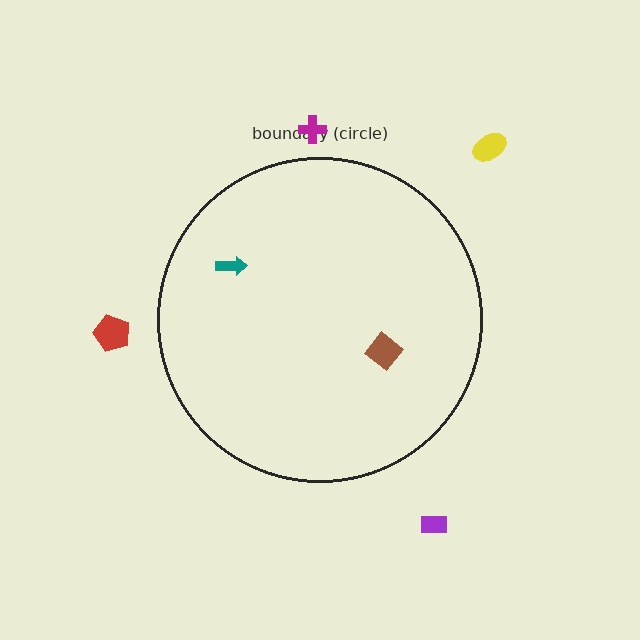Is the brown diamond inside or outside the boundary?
Inside.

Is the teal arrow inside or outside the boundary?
Inside.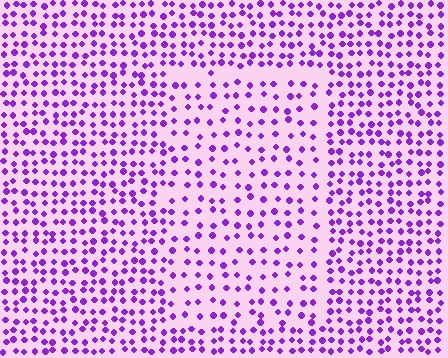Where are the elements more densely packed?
The elements are more densely packed outside the rectangle boundary.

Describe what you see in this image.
The image contains small purple elements arranged at two different densities. A rectangle-shaped region is visible where the elements are less densely packed than the surrounding area.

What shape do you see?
I see a rectangle.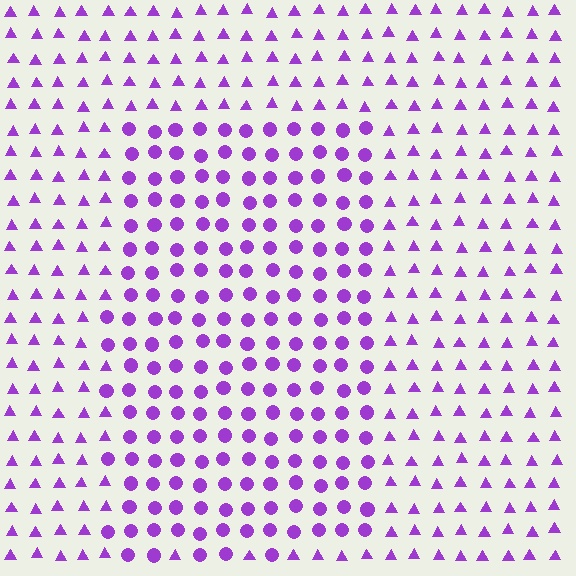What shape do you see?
I see a rectangle.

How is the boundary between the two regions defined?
The boundary is defined by a change in element shape: circles inside vs. triangles outside. All elements share the same color and spacing.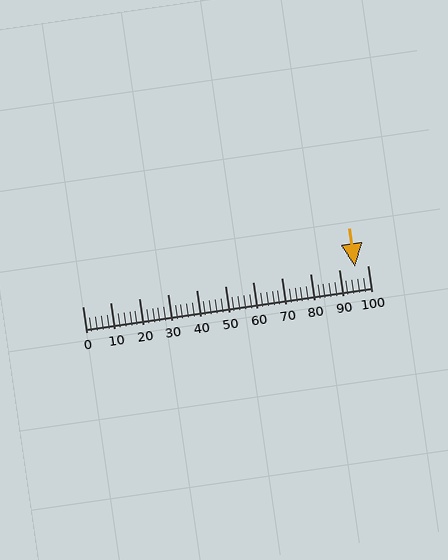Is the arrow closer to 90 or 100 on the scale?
The arrow is closer to 100.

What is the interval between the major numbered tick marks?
The major tick marks are spaced 10 units apart.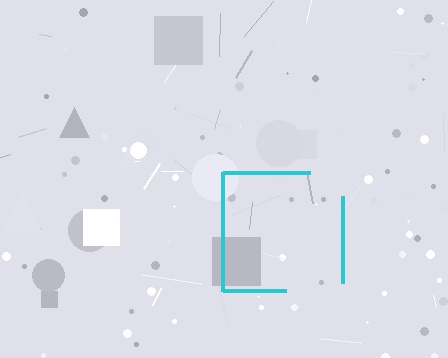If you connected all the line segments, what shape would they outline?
They would outline a square.